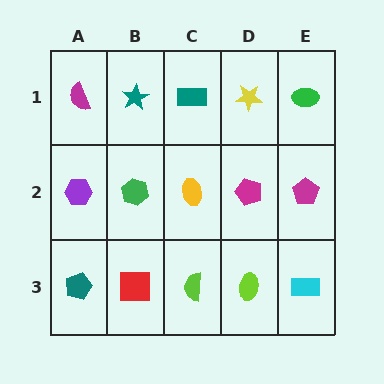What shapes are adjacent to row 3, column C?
A yellow ellipse (row 2, column C), a red square (row 3, column B), a lime ellipse (row 3, column D).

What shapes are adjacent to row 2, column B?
A teal star (row 1, column B), a red square (row 3, column B), a purple hexagon (row 2, column A), a yellow ellipse (row 2, column C).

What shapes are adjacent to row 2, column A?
A magenta semicircle (row 1, column A), a teal pentagon (row 3, column A), a green hexagon (row 2, column B).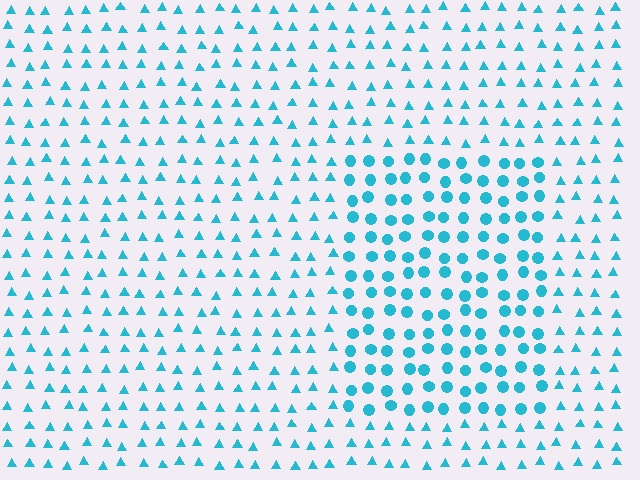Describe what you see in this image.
The image is filled with small cyan elements arranged in a uniform grid. A rectangle-shaped region contains circles, while the surrounding area contains triangles. The boundary is defined purely by the change in element shape.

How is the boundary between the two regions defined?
The boundary is defined by a change in element shape: circles inside vs. triangles outside. All elements share the same color and spacing.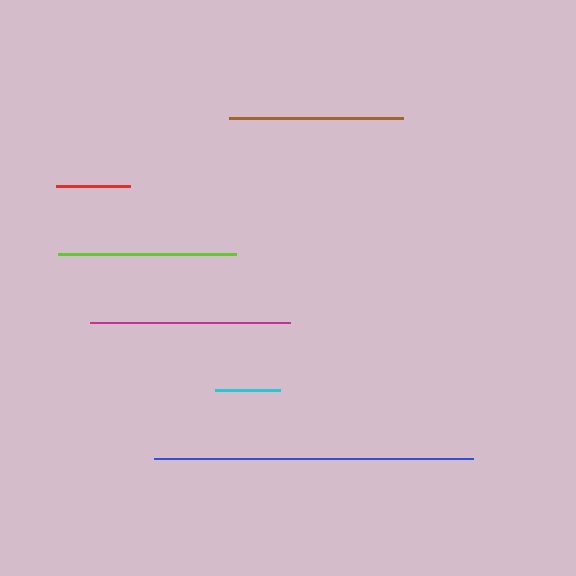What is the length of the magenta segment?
The magenta segment is approximately 200 pixels long.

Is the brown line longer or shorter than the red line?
The brown line is longer than the red line.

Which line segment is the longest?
The blue line is the longest at approximately 319 pixels.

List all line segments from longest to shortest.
From longest to shortest: blue, magenta, lime, brown, red, cyan.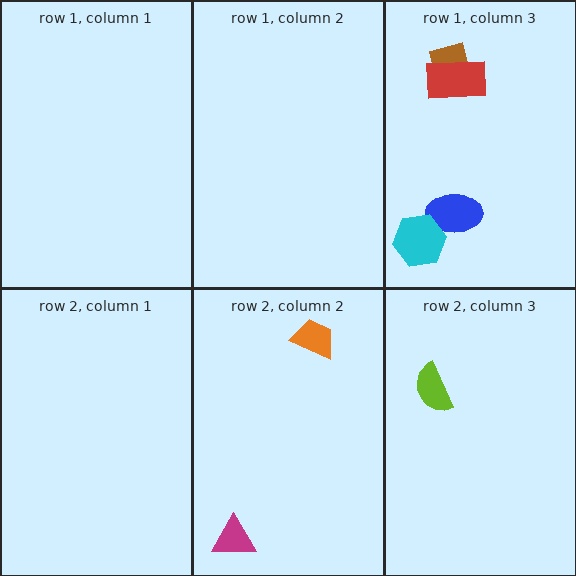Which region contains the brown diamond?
The row 1, column 3 region.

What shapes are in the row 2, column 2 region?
The orange trapezoid, the magenta triangle.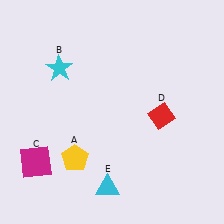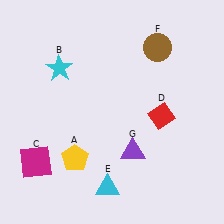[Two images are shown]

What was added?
A brown circle (F), a purple triangle (G) were added in Image 2.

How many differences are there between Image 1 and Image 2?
There are 2 differences between the two images.